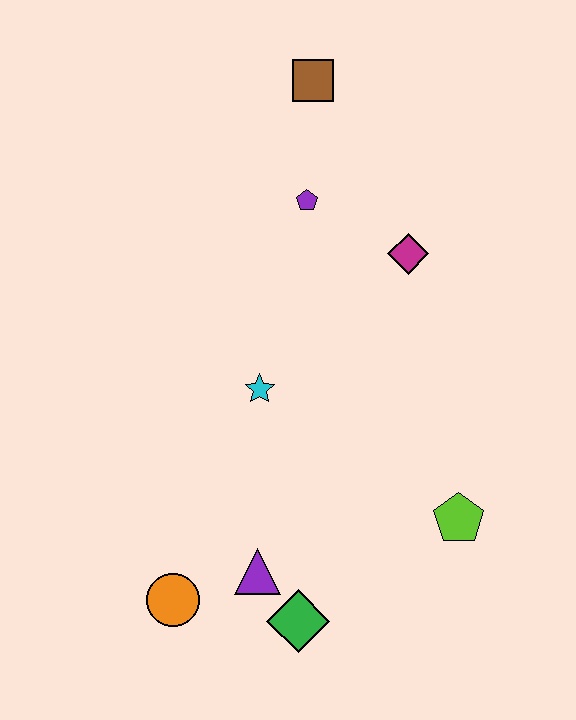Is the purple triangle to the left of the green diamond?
Yes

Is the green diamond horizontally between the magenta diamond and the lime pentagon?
No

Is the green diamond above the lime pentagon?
No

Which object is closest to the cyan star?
The purple triangle is closest to the cyan star.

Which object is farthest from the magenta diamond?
The orange circle is farthest from the magenta diamond.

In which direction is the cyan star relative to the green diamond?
The cyan star is above the green diamond.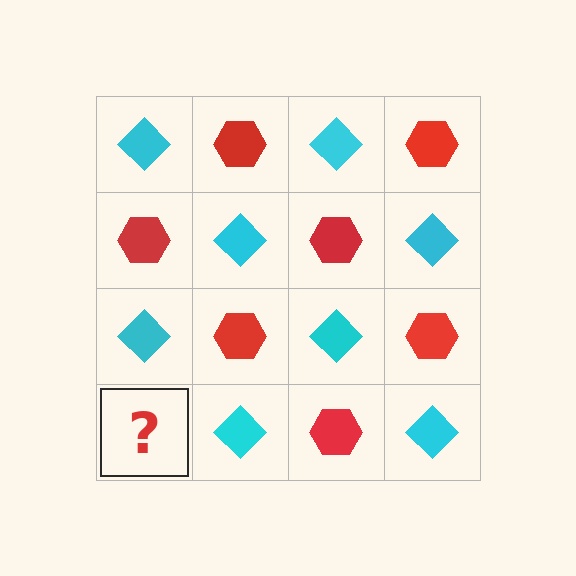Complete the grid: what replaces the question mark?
The question mark should be replaced with a red hexagon.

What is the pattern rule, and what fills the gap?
The rule is that it alternates cyan diamond and red hexagon in a checkerboard pattern. The gap should be filled with a red hexagon.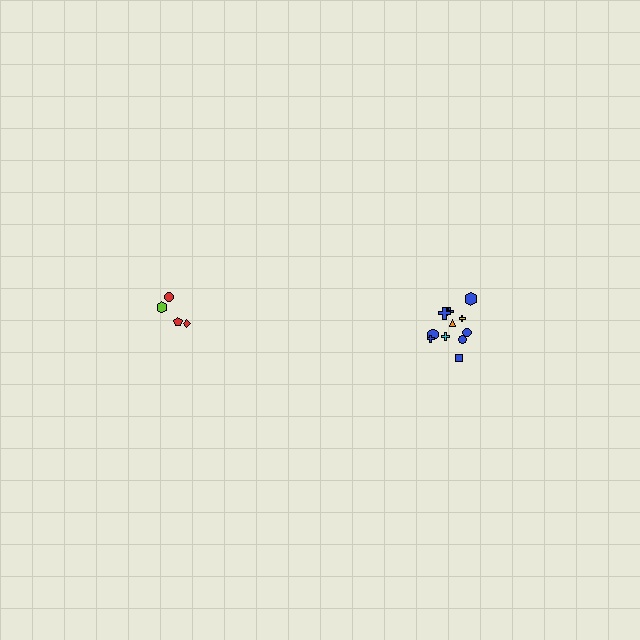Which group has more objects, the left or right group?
The right group.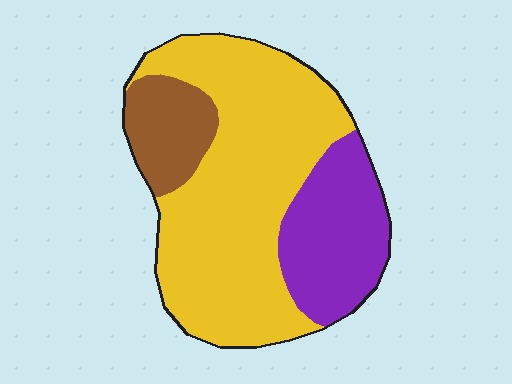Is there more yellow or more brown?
Yellow.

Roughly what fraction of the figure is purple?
Purple takes up between a sixth and a third of the figure.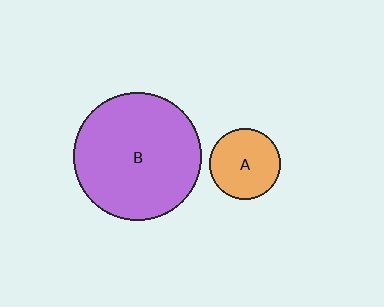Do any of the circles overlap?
No, none of the circles overlap.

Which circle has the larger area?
Circle B (purple).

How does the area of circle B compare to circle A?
Approximately 3.3 times.